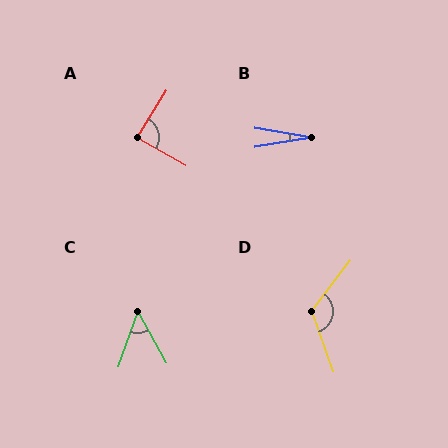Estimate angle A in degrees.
Approximately 88 degrees.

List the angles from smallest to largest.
B (19°), C (48°), A (88°), D (123°).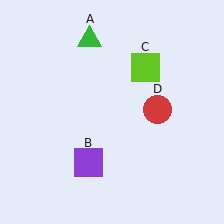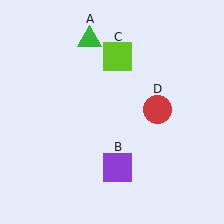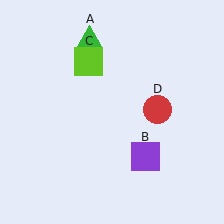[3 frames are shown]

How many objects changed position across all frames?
2 objects changed position: purple square (object B), lime square (object C).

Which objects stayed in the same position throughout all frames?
Green triangle (object A) and red circle (object D) remained stationary.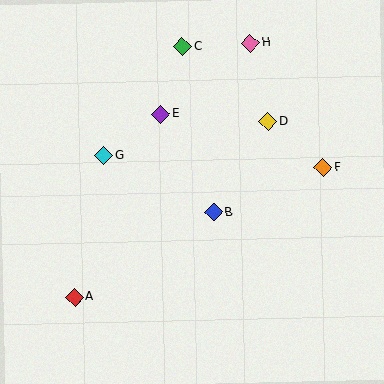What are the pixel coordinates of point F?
Point F is at (323, 167).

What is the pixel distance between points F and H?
The distance between F and H is 144 pixels.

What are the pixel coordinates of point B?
Point B is at (214, 212).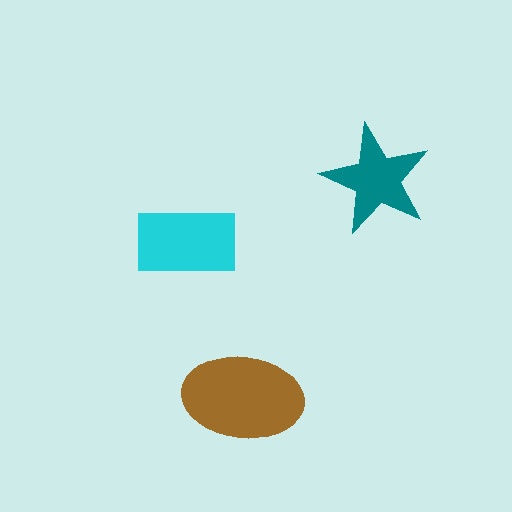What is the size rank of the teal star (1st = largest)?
3rd.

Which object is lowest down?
The brown ellipse is bottommost.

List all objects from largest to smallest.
The brown ellipse, the cyan rectangle, the teal star.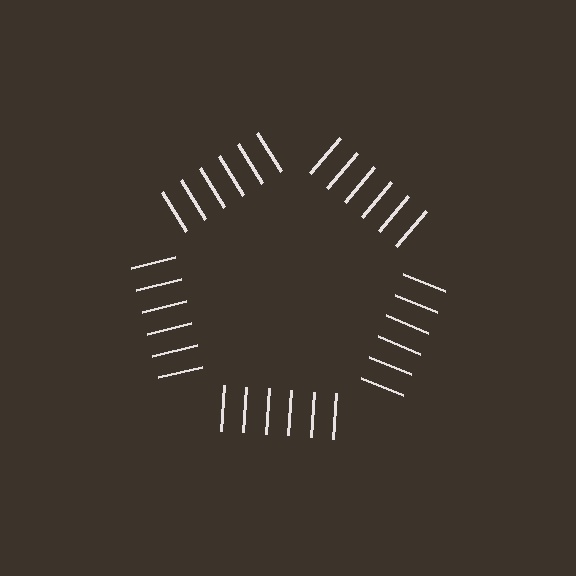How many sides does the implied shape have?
5 sides — the line-ends trace a pentagon.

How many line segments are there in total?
30 — 6 along each of the 5 edges.